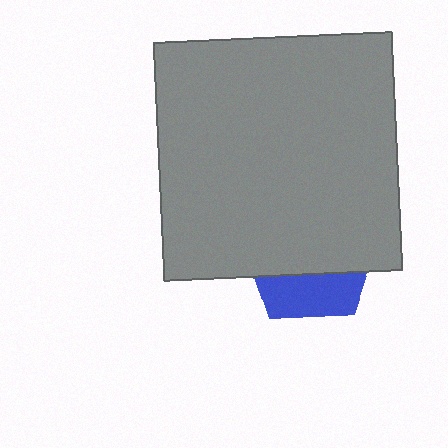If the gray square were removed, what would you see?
You would see the complete blue pentagon.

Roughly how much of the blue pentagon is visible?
A small part of it is visible (roughly 33%).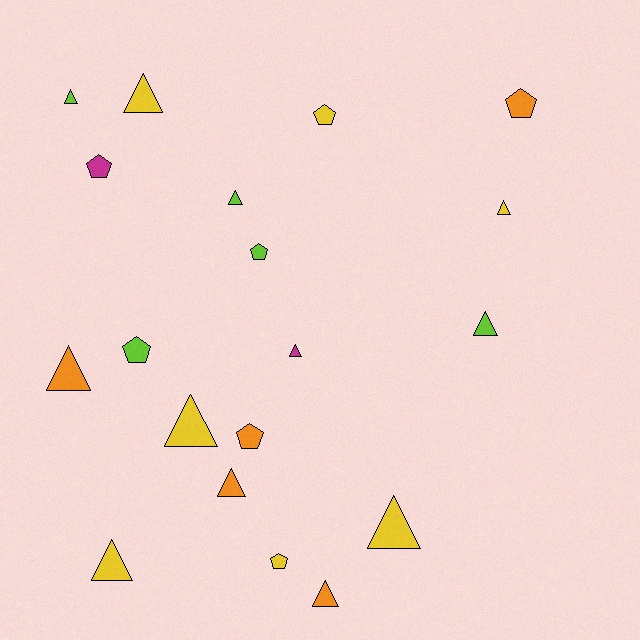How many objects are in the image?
There are 19 objects.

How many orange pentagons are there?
There are 2 orange pentagons.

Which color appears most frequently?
Yellow, with 7 objects.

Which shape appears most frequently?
Triangle, with 12 objects.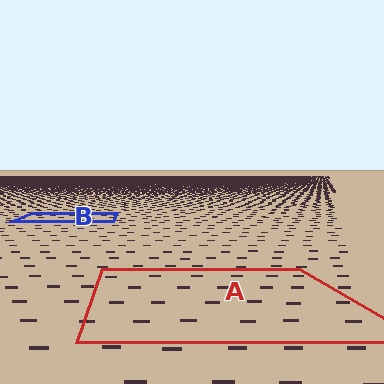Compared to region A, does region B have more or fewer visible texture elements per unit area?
Region B has more texture elements per unit area — they are packed more densely because it is farther away.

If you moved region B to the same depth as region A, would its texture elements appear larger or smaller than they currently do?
They would appear larger. At a closer depth, the same texture elements are projected at a bigger on-screen size.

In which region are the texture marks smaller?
The texture marks are smaller in region B, because it is farther away.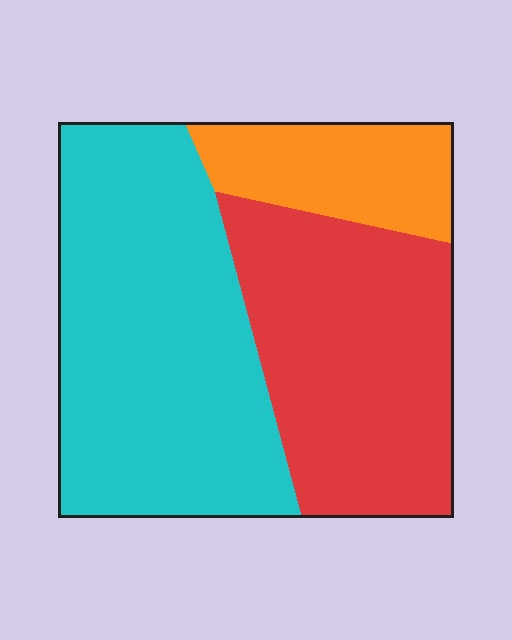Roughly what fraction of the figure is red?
Red takes up between a quarter and a half of the figure.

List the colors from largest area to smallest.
From largest to smallest: cyan, red, orange.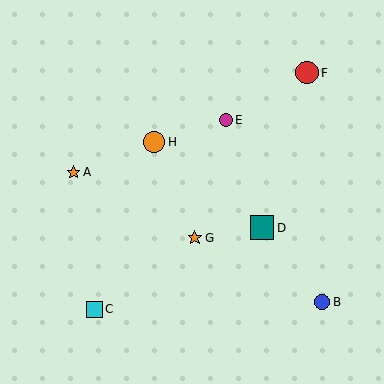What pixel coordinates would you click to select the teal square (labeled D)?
Click at (262, 228) to select the teal square D.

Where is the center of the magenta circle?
The center of the magenta circle is at (226, 120).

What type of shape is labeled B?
Shape B is a blue circle.